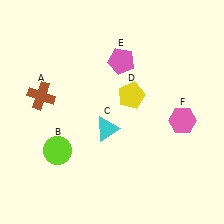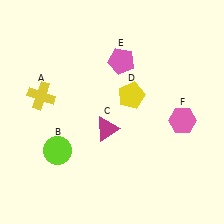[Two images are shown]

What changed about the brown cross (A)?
In Image 1, A is brown. In Image 2, it changed to yellow.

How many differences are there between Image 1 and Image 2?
There are 2 differences between the two images.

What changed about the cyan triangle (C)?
In Image 1, C is cyan. In Image 2, it changed to magenta.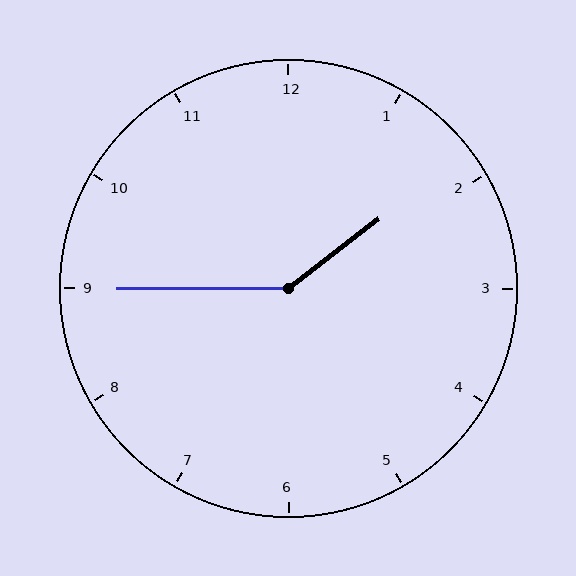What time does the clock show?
1:45.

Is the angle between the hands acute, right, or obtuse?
It is obtuse.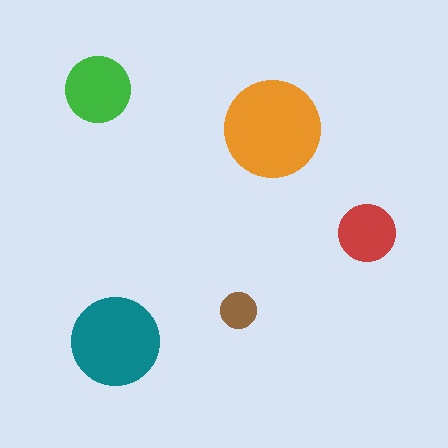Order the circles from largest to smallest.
the orange one, the teal one, the green one, the red one, the brown one.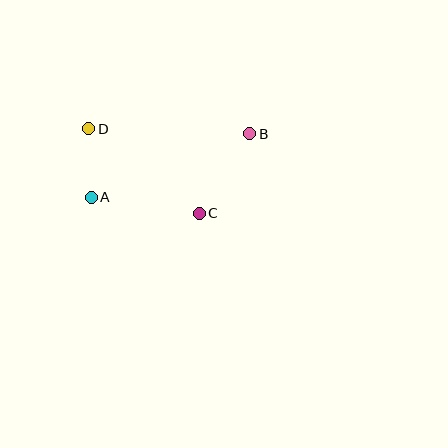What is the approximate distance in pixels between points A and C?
The distance between A and C is approximately 109 pixels.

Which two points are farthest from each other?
Points A and B are farthest from each other.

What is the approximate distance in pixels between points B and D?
The distance between B and D is approximately 161 pixels.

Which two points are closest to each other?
Points A and D are closest to each other.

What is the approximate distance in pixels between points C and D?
The distance between C and D is approximately 139 pixels.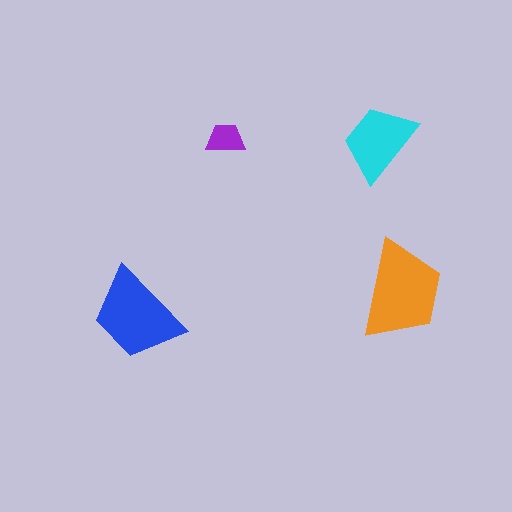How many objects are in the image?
There are 4 objects in the image.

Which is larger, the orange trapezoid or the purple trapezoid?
The orange one.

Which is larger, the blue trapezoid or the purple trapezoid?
The blue one.